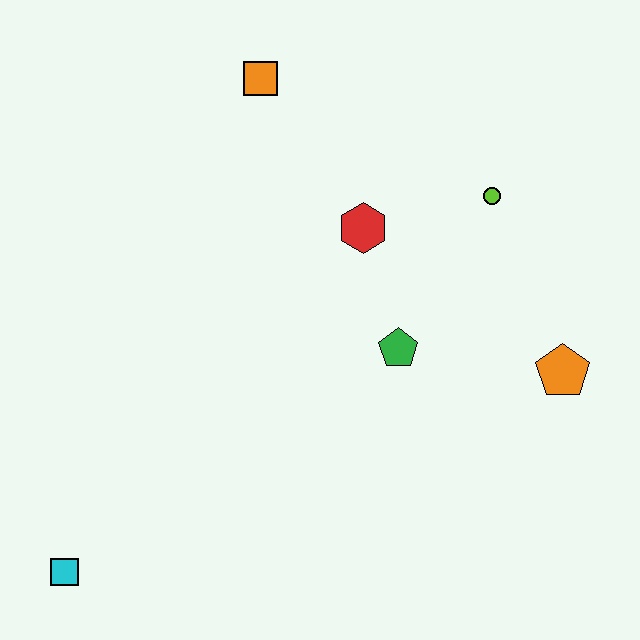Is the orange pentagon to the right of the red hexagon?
Yes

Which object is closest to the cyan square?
The green pentagon is closest to the cyan square.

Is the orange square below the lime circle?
No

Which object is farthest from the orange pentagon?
The cyan square is farthest from the orange pentagon.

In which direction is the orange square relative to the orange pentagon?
The orange square is to the left of the orange pentagon.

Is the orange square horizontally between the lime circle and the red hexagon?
No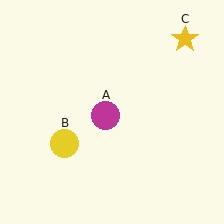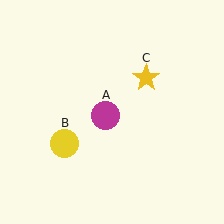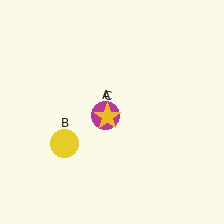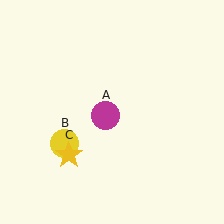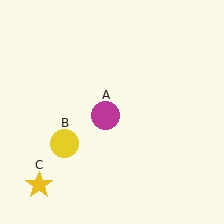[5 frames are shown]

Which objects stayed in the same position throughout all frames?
Magenta circle (object A) and yellow circle (object B) remained stationary.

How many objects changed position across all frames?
1 object changed position: yellow star (object C).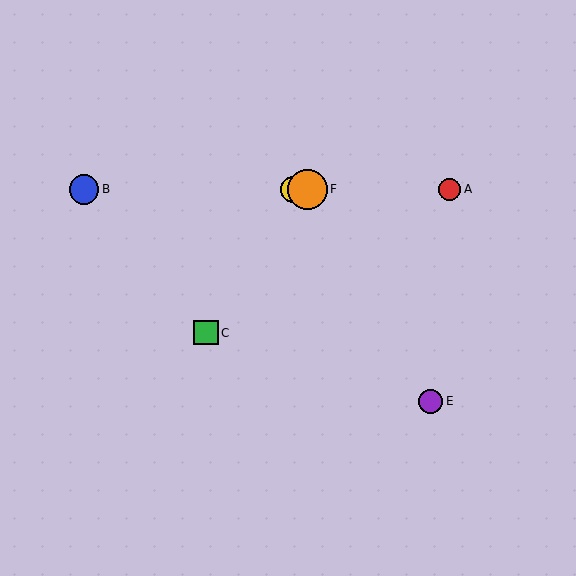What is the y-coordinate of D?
Object D is at y≈189.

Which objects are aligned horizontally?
Objects A, B, D, F are aligned horizontally.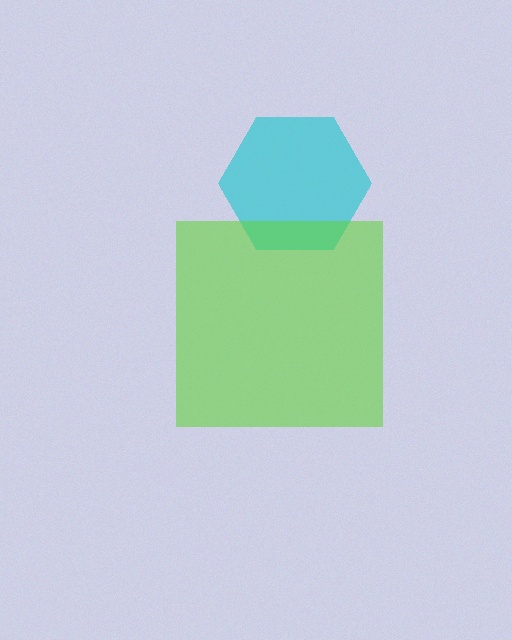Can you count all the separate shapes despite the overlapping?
Yes, there are 2 separate shapes.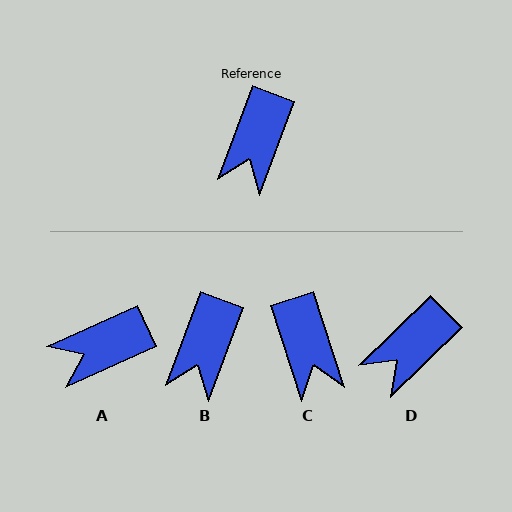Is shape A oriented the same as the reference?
No, it is off by about 45 degrees.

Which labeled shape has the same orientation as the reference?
B.